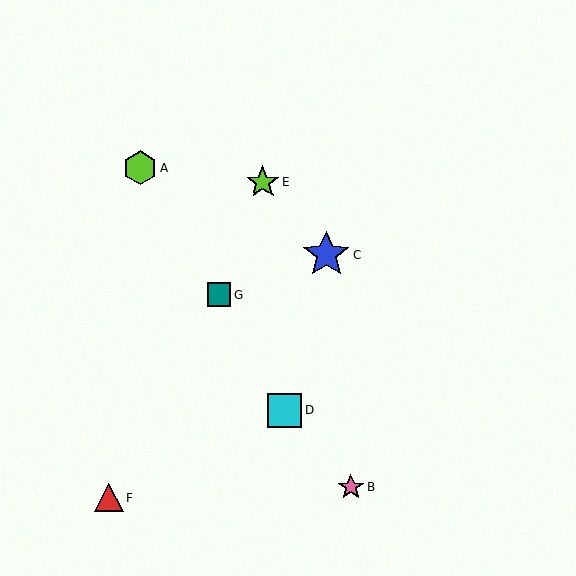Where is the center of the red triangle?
The center of the red triangle is at (109, 498).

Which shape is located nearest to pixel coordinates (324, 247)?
The blue star (labeled C) at (326, 254) is nearest to that location.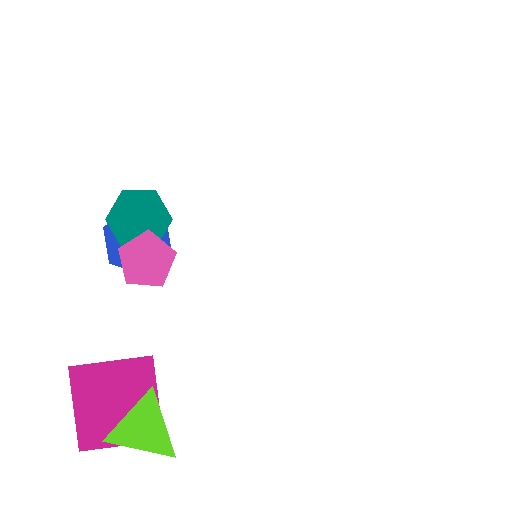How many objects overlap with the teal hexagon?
2 objects overlap with the teal hexagon.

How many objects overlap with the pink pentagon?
2 objects overlap with the pink pentagon.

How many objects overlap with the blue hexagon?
2 objects overlap with the blue hexagon.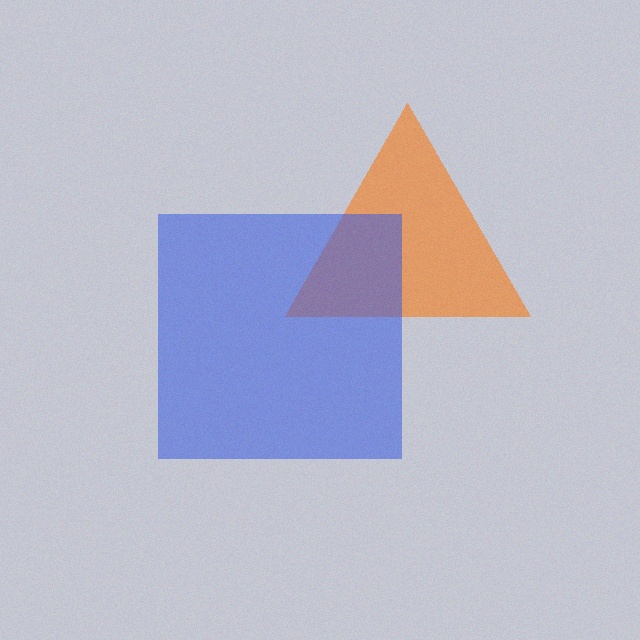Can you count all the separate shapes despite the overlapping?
Yes, there are 2 separate shapes.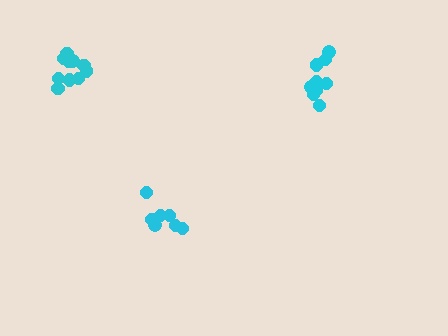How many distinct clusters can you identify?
There are 3 distinct clusters.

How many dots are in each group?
Group 1: 10 dots, Group 2: 7 dots, Group 3: 10 dots (27 total).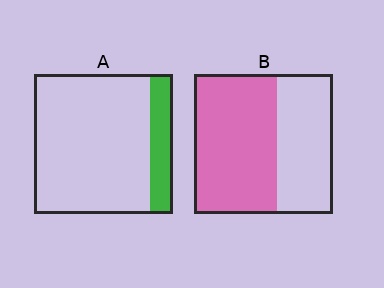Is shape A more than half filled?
No.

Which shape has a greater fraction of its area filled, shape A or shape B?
Shape B.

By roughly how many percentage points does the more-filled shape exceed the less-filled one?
By roughly 45 percentage points (B over A).